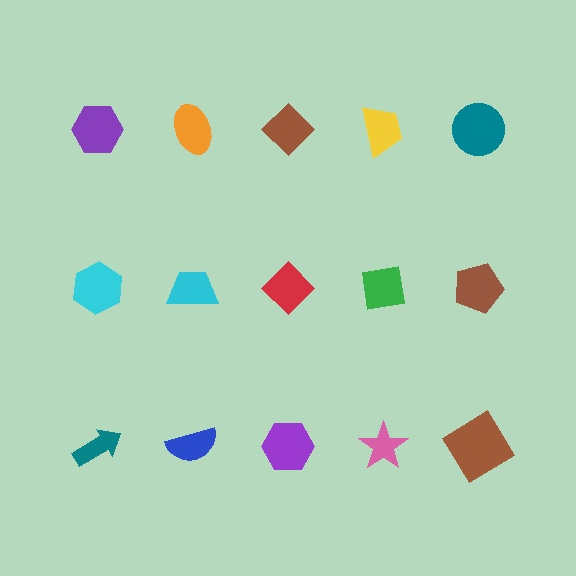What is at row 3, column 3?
A purple hexagon.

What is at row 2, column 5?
A brown pentagon.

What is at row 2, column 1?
A cyan hexagon.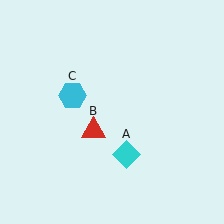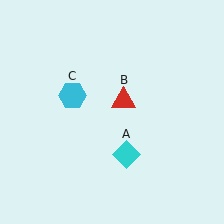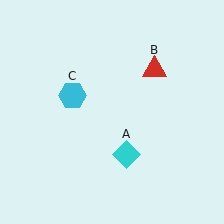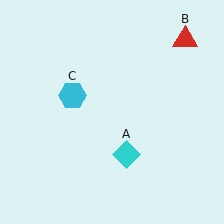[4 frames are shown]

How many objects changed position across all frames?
1 object changed position: red triangle (object B).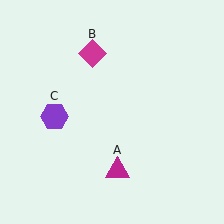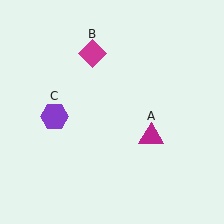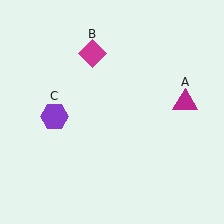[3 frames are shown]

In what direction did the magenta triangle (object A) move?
The magenta triangle (object A) moved up and to the right.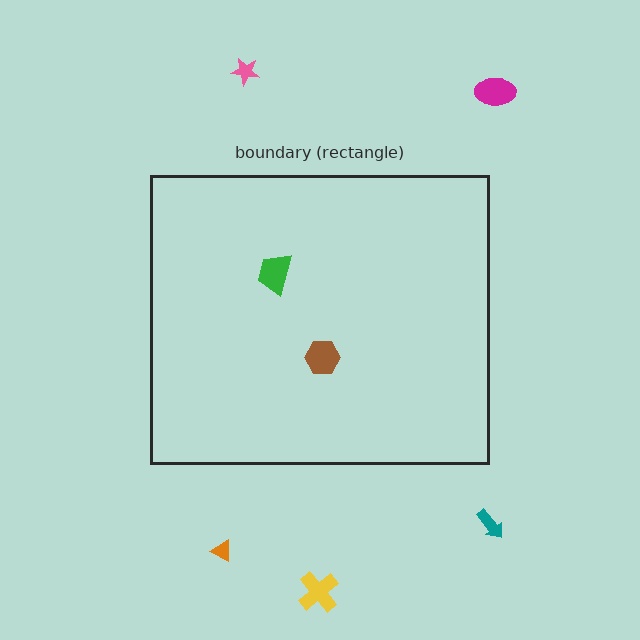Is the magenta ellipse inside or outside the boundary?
Outside.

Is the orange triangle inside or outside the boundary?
Outside.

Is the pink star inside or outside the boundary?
Outside.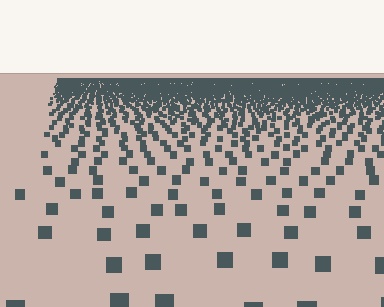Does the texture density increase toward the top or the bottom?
Density increases toward the top.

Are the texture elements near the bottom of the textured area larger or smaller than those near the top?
Larger. Near the bottom, elements are closer to the viewer and appear at a bigger on-screen size.